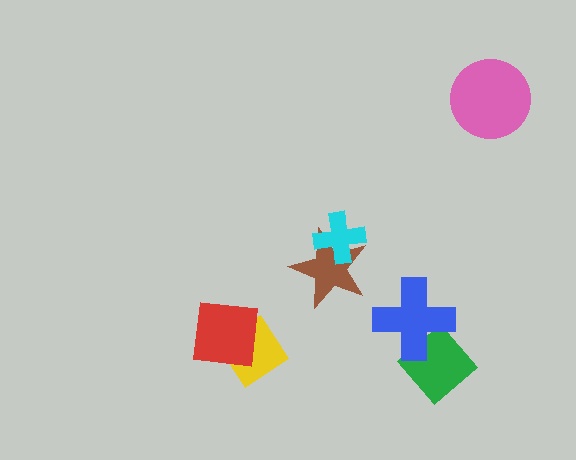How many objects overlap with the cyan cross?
1 object overlaps with the cyan cross.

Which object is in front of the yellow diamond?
The red square is in front of the yellow diamond.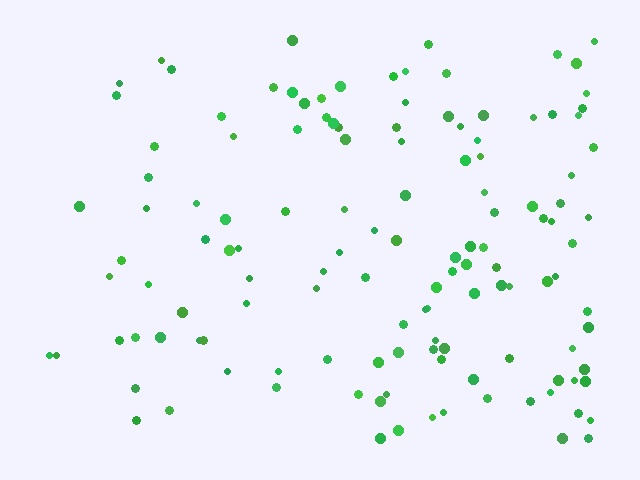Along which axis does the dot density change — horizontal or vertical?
Horizontal.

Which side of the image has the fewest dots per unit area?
The left.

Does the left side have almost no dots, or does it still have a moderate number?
Still a moderate number, just noticeably fewer than the right.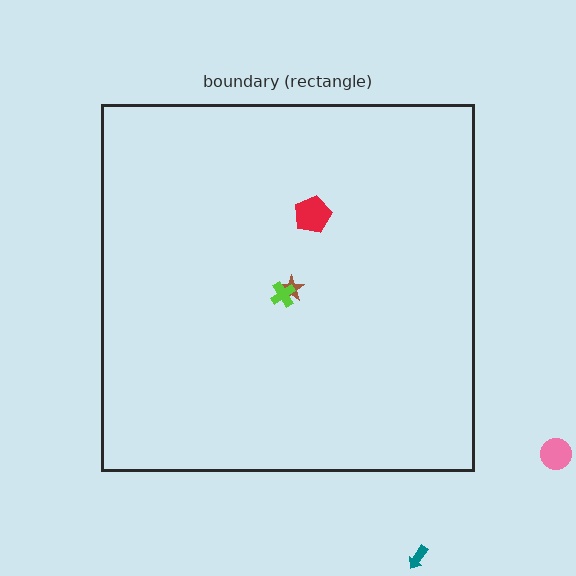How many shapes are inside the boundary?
3 inside, 2 outside.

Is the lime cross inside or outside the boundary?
Inside.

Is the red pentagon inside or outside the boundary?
Inside.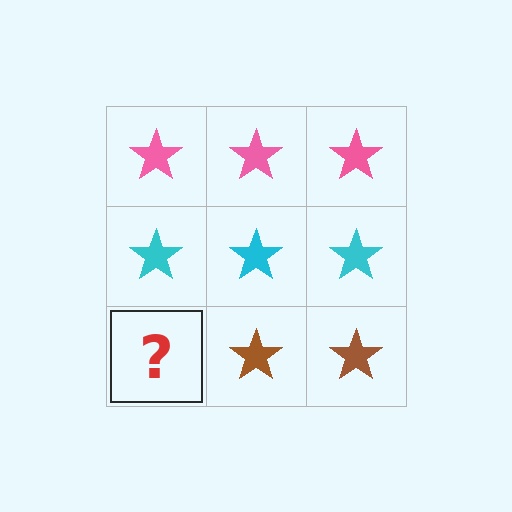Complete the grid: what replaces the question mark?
The question mark should be replaced with a brown star.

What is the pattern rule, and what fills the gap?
The rule is that each row has a consistent color. The gap should be filled with a brown star.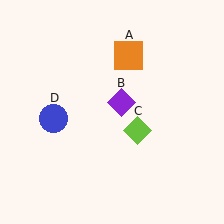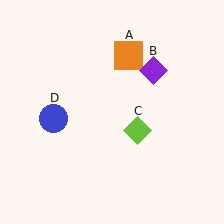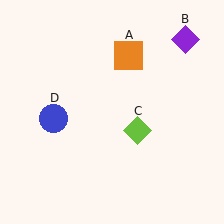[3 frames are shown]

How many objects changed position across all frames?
1 object changed position: purple diamond (object B).